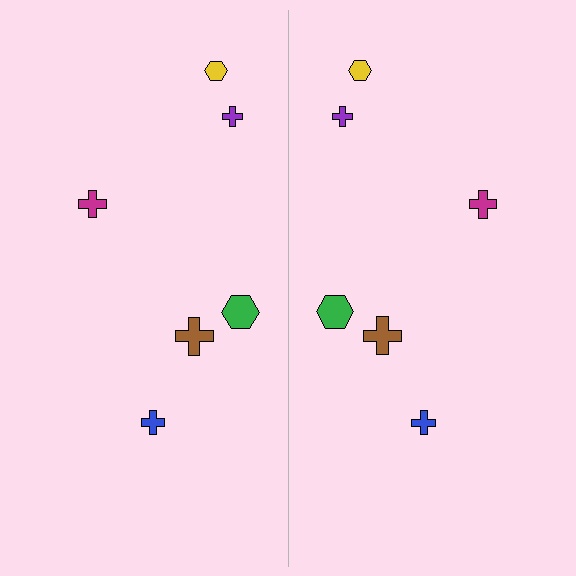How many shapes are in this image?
There are 12 shapes in this image.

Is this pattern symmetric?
Yes, this pattern has bilateral (reflection) symmetry.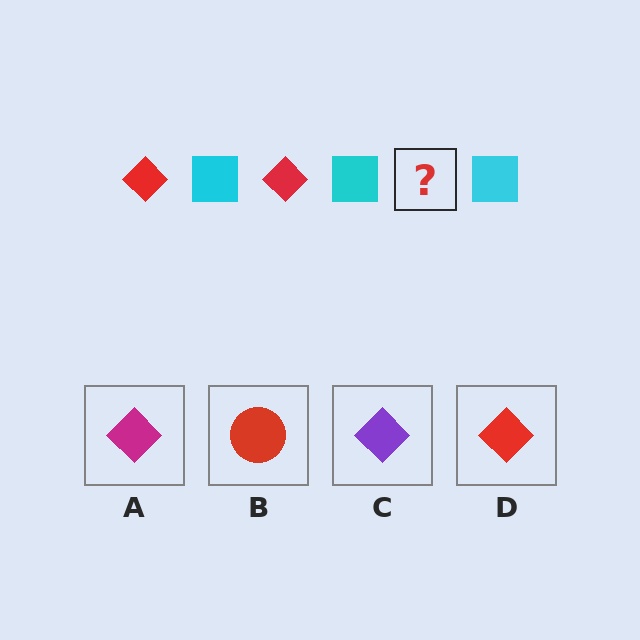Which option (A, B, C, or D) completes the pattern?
D.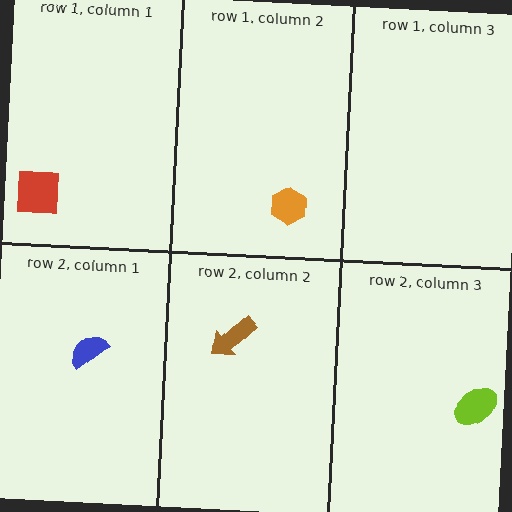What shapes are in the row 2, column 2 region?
The brown arrow.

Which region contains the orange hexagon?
The row 1, column 2 region.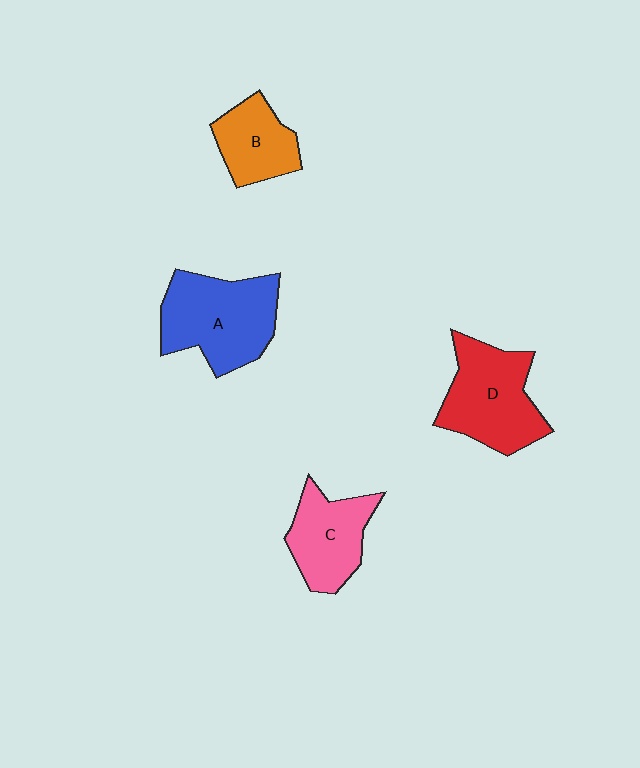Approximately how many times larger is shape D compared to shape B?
Approximately 1.6 times.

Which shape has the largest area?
Shape A (blue).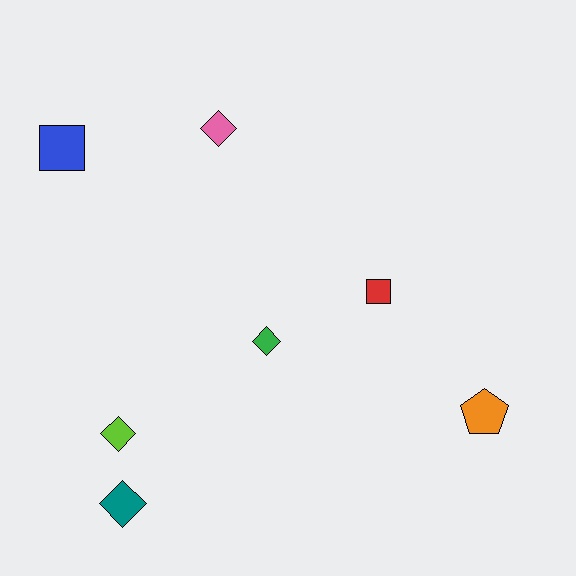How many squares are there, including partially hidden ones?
There are 2 squares.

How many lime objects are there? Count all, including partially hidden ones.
There is 1 lime object.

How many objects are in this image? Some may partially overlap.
There are 7 objects.